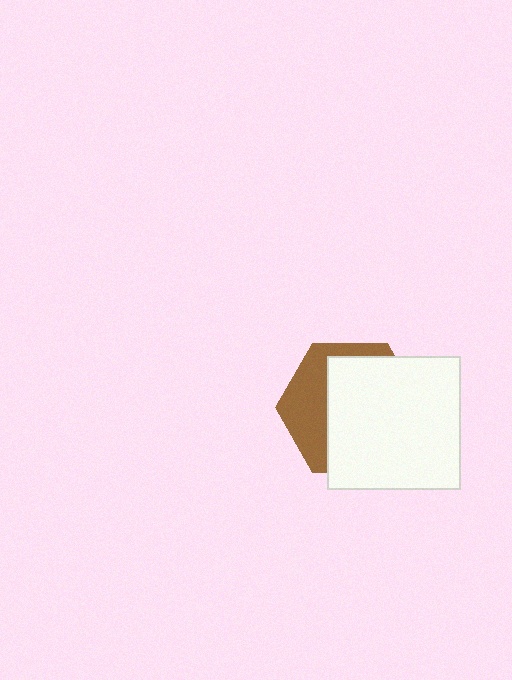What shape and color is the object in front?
The object in front is a white square.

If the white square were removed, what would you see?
You would see the complete brown hexagon.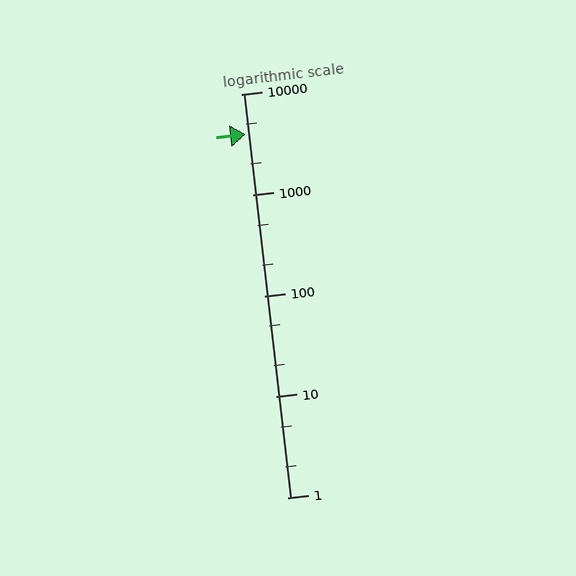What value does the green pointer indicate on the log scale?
The pointer indicates approximately 4000.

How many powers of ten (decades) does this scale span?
The scale spans 4 decades, from 1 to 10000.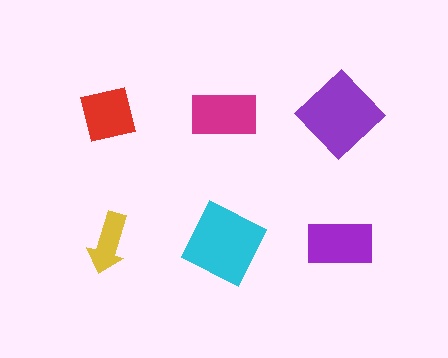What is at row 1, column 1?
A red square.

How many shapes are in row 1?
3 shapes.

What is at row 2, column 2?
A cyan square.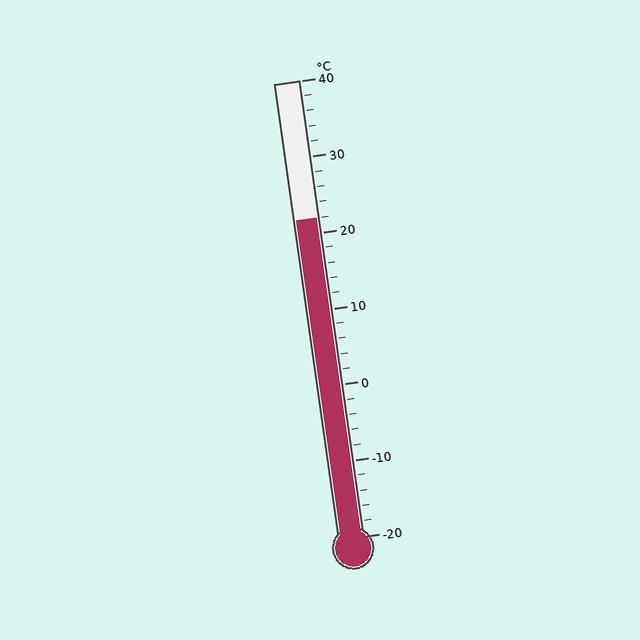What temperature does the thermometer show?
The thermometer shows approximately 22°C.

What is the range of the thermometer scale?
The thermometer scale ranges from -20°C to 40°C.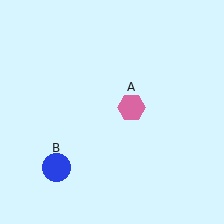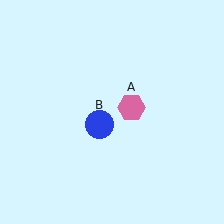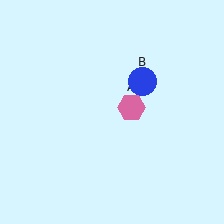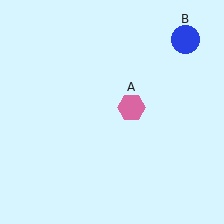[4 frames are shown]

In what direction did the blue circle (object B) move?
The blue circle (object B) moved up and to the right.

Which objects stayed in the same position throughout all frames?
Pink hexagon (object A) remained stationary.